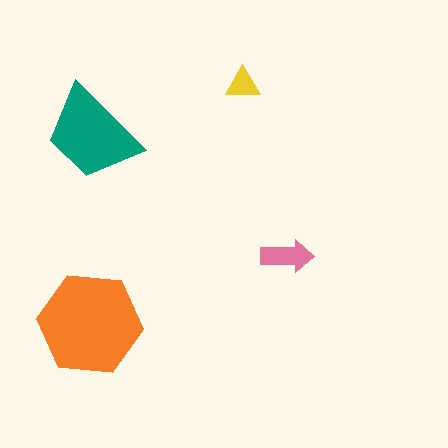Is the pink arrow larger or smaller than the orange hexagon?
Smaller.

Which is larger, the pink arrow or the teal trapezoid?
The teal trapezoid.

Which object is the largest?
The orange hexagon.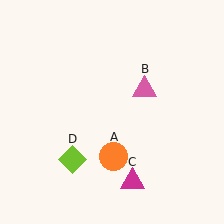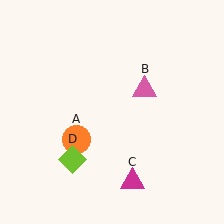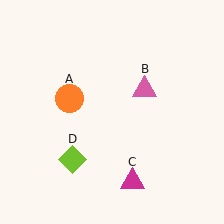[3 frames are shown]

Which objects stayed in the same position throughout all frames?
Pink triangle (object B) and magenta triangle (object C) and lime diamond (object D) remained stationary.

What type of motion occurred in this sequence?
The orange circle (object A) rotated clockwise around the center of the scene.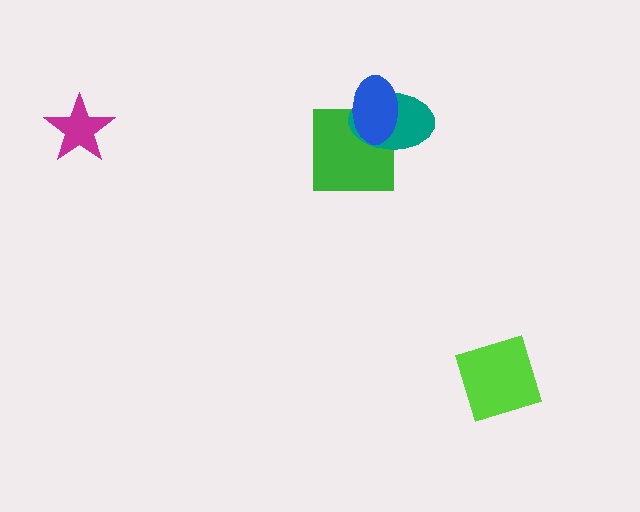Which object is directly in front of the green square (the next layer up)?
The teal ellipse is directly in front of the green square.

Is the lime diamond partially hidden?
No, no other shape covers it.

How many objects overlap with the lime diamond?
0 objects overlap with the lime diamond.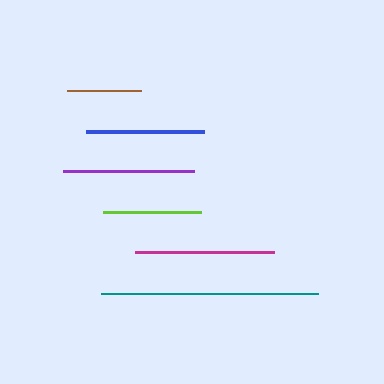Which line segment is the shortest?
The brown line is the shortest at approximately 74 pixels.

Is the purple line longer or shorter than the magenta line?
The magenta line is longer than the purple line.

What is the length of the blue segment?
The blue segment is approximately 118 pixels long.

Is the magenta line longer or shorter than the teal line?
The teal line is longer than the magenta line.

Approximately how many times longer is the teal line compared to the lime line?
The teal line is approximately 2.2 times the length of the lime line.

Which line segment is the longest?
The teal line is the longest at approximately 217 pixels.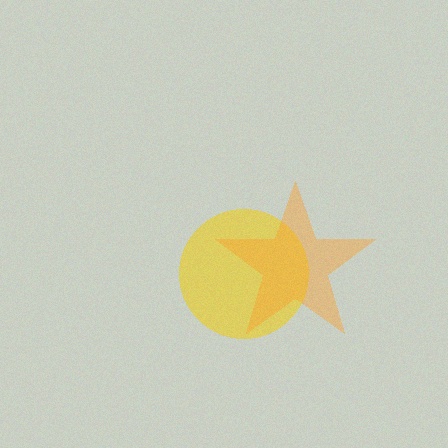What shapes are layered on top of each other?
The layered shapes are: a yellow circle, an orange star.